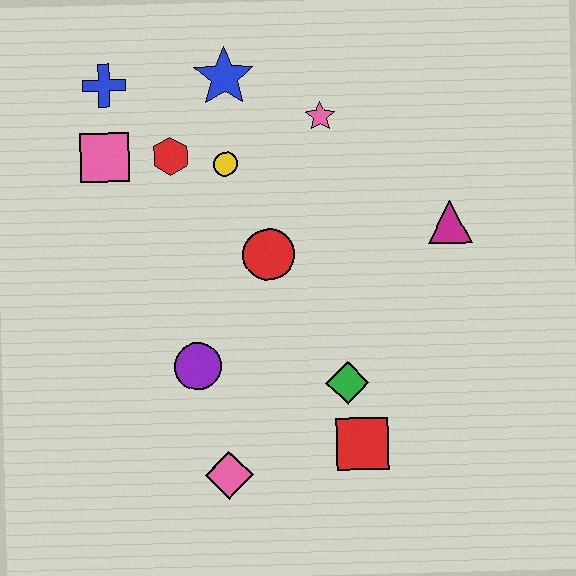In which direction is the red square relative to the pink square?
The red square is below the pink square.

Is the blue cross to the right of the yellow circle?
No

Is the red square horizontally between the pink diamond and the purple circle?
No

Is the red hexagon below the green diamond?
No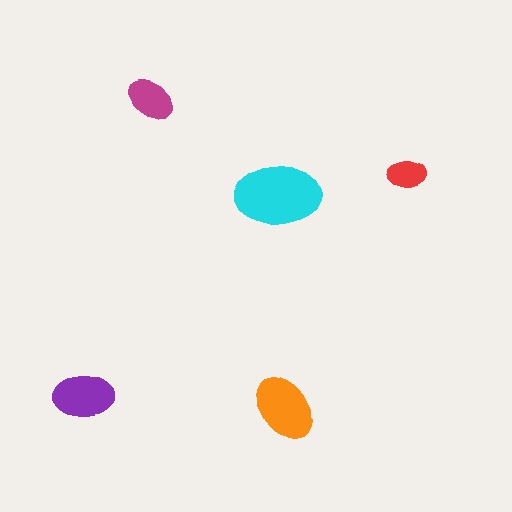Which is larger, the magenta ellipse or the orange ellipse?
The orange one.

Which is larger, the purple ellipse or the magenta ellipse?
The purple one.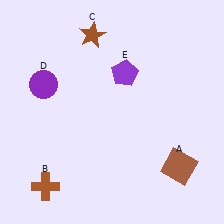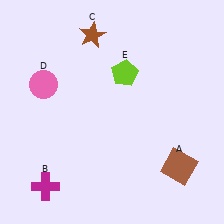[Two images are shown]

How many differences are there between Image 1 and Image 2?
There are 3 differences between the two images.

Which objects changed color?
B changed from brown to magenta. D changed from purple to pink. E changed from purple to lime.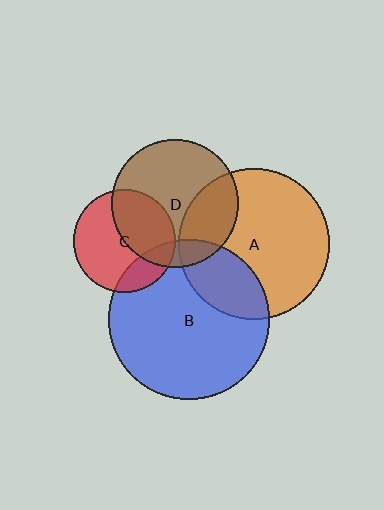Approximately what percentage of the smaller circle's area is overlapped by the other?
Approximately 25%.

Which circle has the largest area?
Circle B (blue).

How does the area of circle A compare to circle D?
Approximately 1.4 times.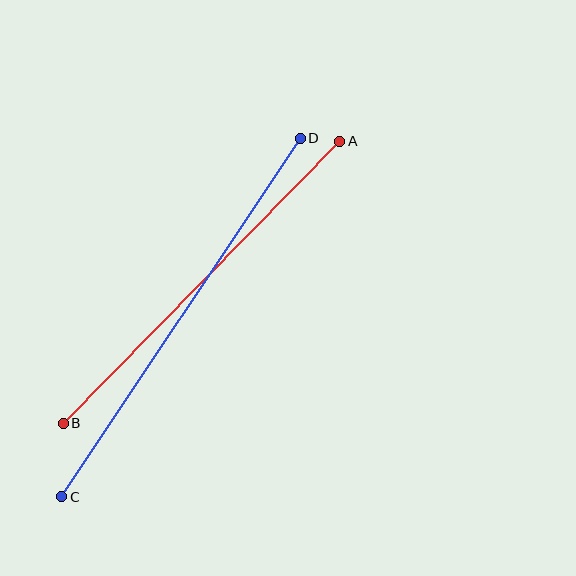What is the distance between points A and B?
The distance is approximately 395 pixels.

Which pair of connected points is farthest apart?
Points C and D are farthest apart.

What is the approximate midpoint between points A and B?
The midpoint is at approximately (202, 282) pixels.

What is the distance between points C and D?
The distance is approximately 431 pixels.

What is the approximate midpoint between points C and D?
The midpoint is at approximately (181, 318) pixels.